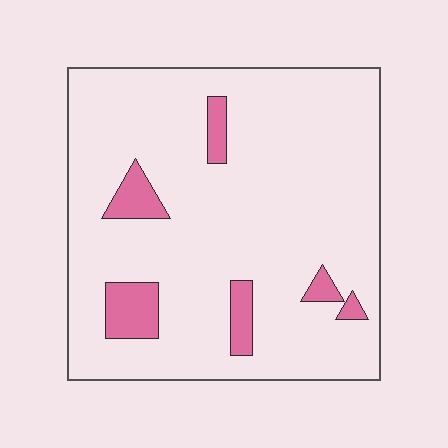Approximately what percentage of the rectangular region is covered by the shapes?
Approximately 10%.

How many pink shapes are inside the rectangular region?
6.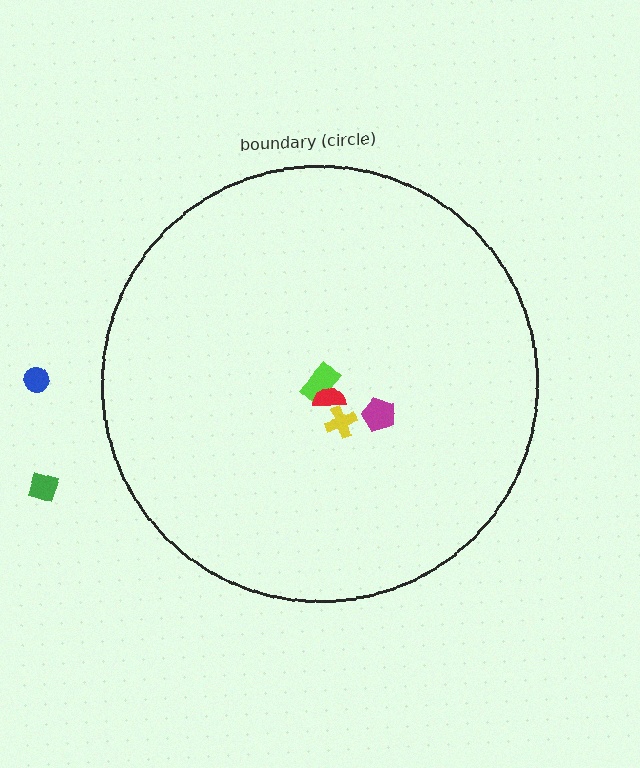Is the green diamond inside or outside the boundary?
Outside.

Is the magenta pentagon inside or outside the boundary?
Inside.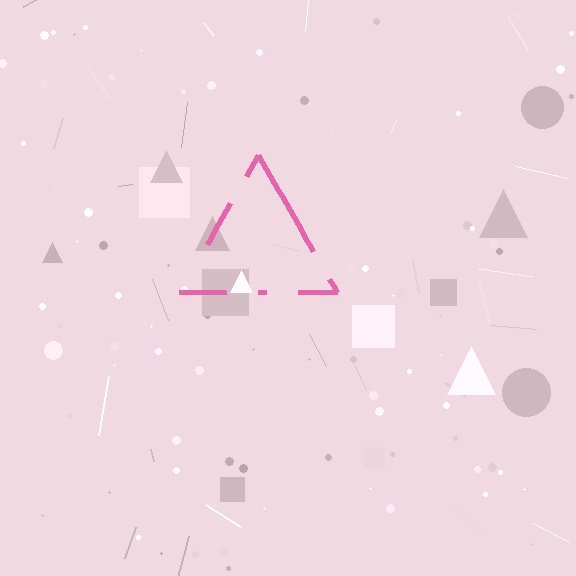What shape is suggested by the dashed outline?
The dashed outline suggests a triangle.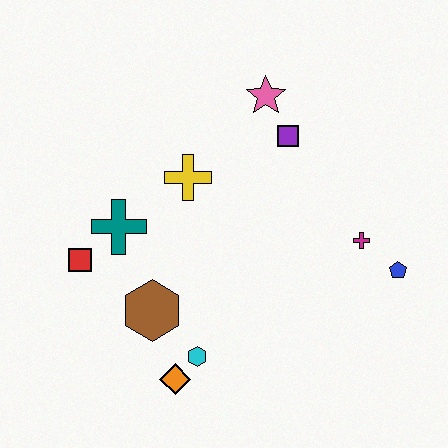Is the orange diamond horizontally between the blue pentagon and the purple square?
No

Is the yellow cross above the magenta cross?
Yes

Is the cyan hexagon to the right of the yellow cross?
Yes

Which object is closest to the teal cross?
The red square is closest to the teal cross.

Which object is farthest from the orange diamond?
The pink star is farthest from the orange diamond.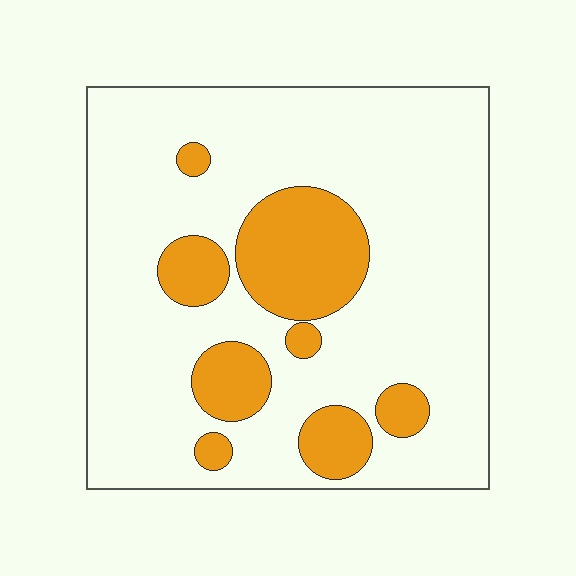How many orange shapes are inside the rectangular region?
8.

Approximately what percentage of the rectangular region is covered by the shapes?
Approximately 20%.